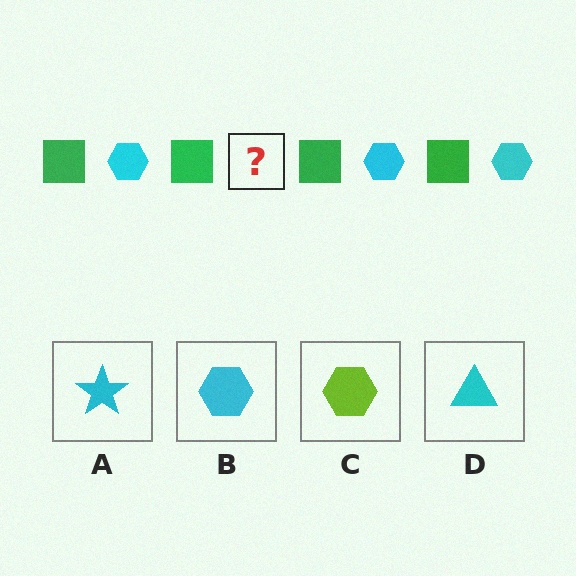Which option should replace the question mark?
Option B.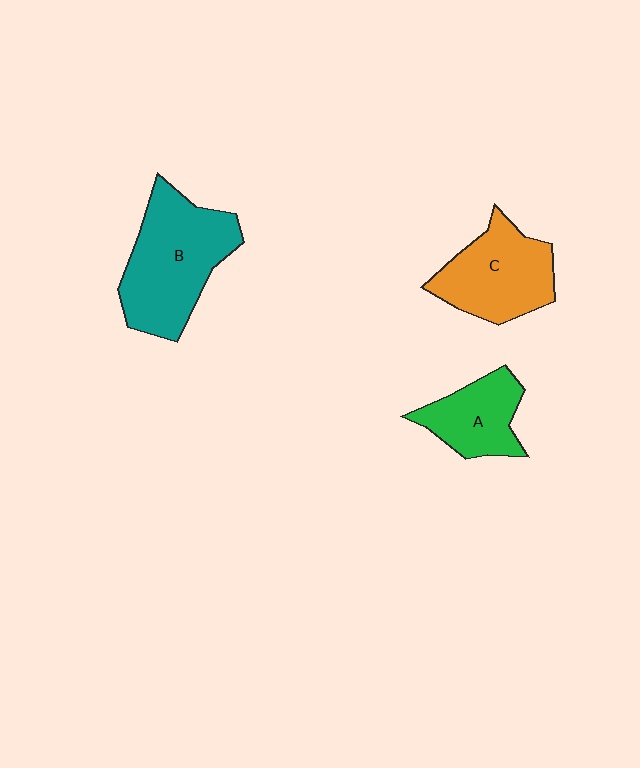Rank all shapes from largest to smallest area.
From largest to smallest: B (teal), C (orange), A (green).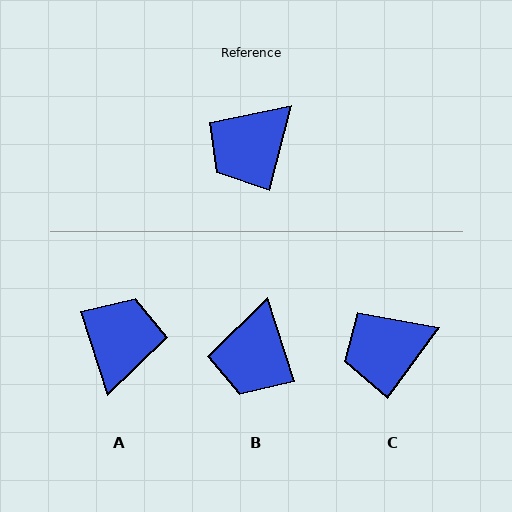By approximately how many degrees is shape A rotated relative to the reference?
Approximately 148 degrees clockwise.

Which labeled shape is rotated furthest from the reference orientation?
A, about 148 degrees away.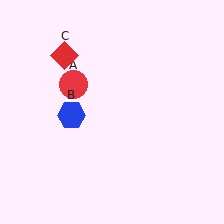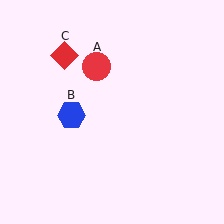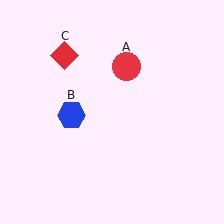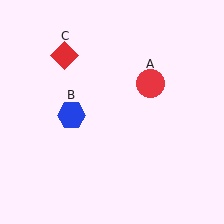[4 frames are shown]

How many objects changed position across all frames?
1 object changed position: red circle (object A).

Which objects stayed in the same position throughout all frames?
Blue hexagon (object B) and red diamond (object C) remained stationary.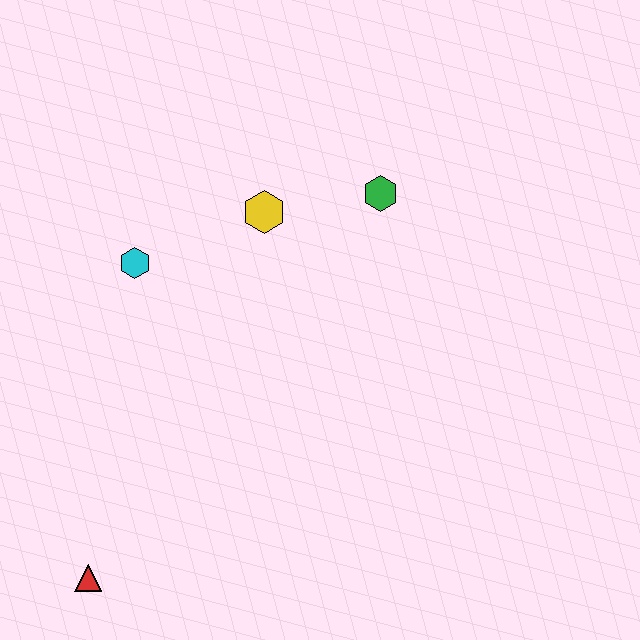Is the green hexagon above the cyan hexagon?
Yes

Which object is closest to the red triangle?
The cyan hexagon is closest to the red triangle.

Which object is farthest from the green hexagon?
The red triangle is farthest from the green hexagon.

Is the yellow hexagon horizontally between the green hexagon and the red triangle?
Yes